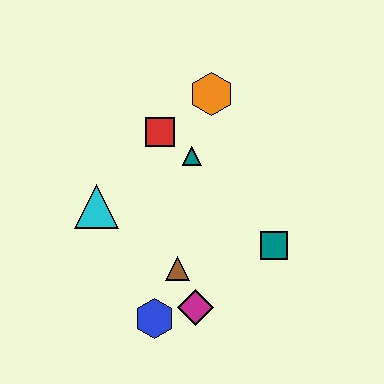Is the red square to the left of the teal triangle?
Yes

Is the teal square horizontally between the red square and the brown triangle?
No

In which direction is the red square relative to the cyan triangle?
The red square is above the cyan triangle.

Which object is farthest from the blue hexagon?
The orange hexagon is farthest from the blue hexagon.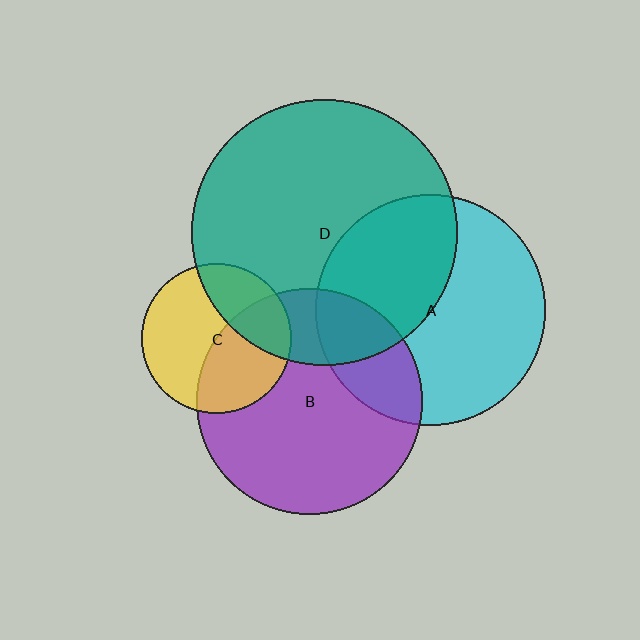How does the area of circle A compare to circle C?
Approximately 2.3 times.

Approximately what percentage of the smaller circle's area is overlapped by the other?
Approximately 25%.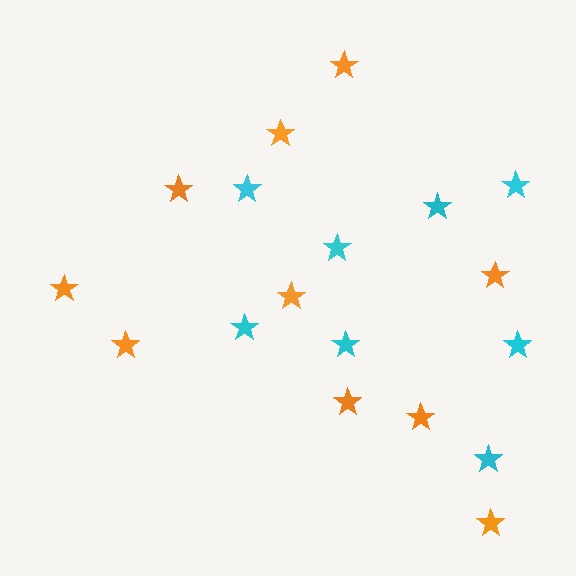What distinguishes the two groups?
There are 2 groups: one group of orange stars (10) and one group of cyan stars (8).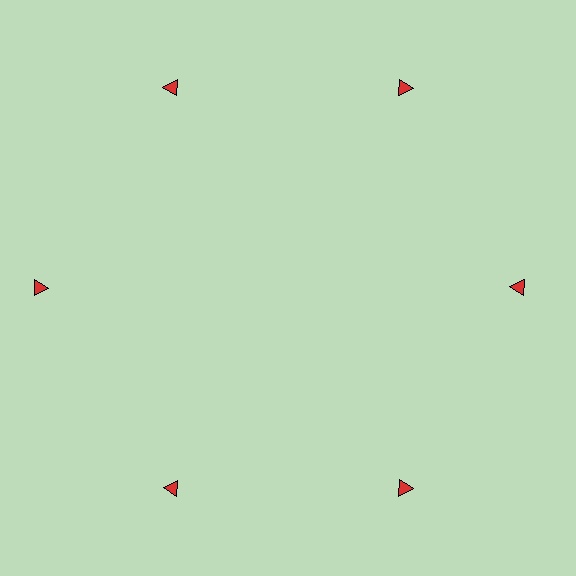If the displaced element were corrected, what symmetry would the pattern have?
It would have 6-fold rotational symmetry — the pattern would map onto itself every 60 degrees.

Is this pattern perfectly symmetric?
No. The 6 red triangles are arranged in a ring, but one element near the 9 o'clock position is pushed outward from the center, breaking the 6-fold rotational symmetry.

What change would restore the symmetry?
The symmetry would be restored by moving it inward, back onto the ring so that all 6 triangles sit at equal angles and equal distance from the center.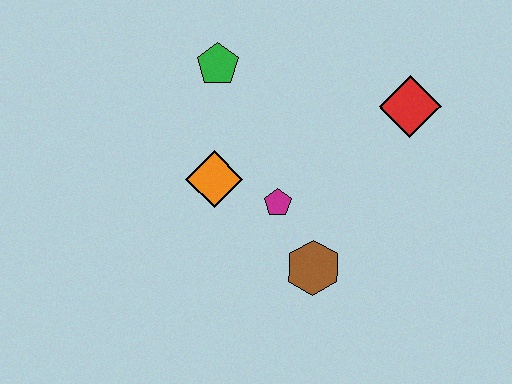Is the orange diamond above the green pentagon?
No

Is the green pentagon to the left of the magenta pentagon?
Yes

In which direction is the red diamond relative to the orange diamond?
The red diamond is to the right of the orange diamond.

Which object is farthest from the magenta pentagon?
The red diamond is farthest from the magenta pentagon.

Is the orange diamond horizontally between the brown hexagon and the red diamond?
No